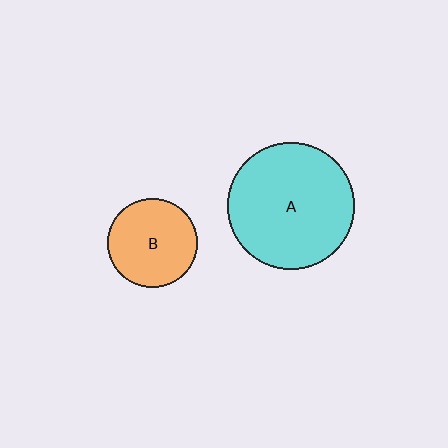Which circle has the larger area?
Circle A (cyan).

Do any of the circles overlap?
No, none of the circles overlap.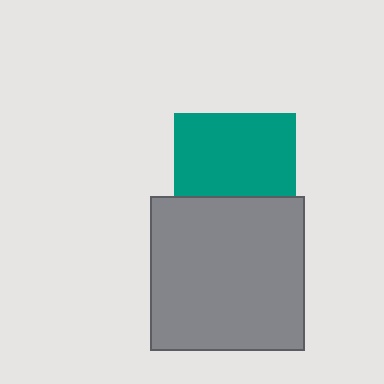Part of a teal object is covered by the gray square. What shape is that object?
It is a square.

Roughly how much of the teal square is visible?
Most of it is visible (roughly 67%).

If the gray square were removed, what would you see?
You would see the complete teal square.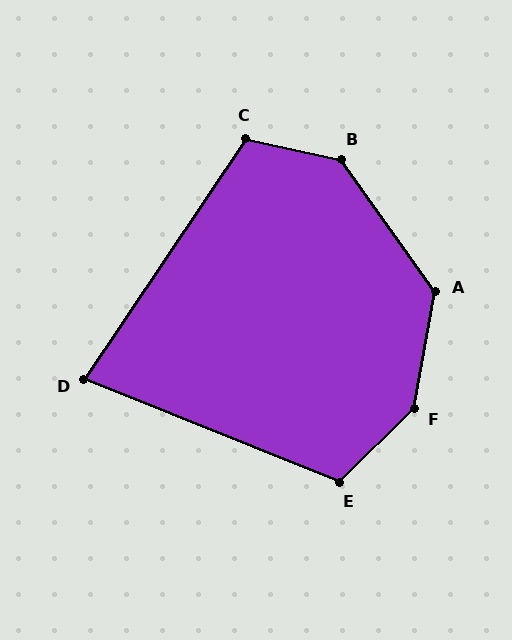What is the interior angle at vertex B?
Approximately 138 degrees (obtuse).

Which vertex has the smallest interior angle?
D, at approximately 78 degrees.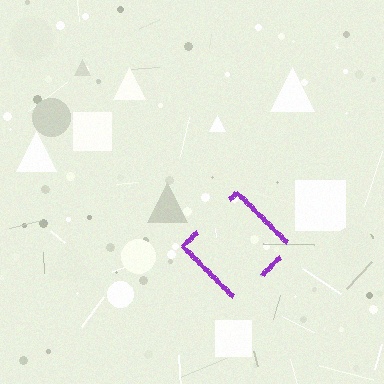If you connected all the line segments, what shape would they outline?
They would outline a diamond.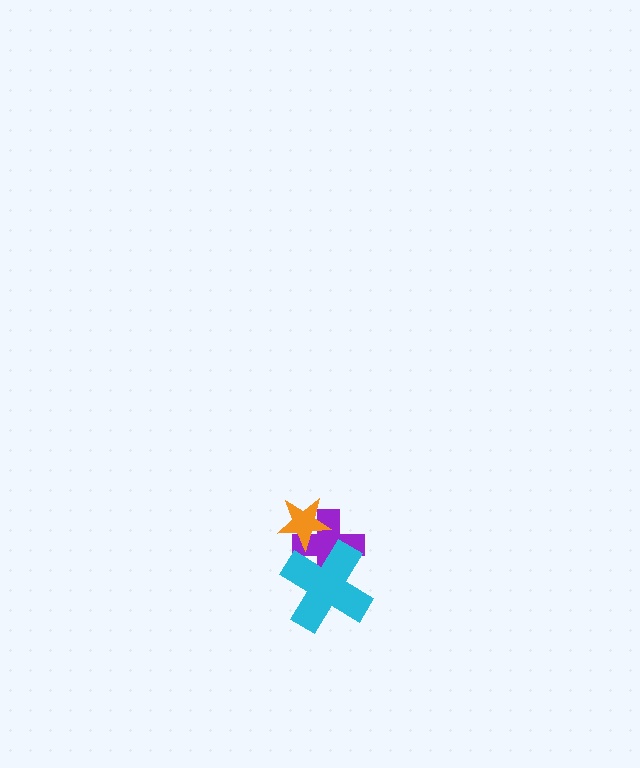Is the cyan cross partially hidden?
No, no other shape covers it.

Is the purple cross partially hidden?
Yes, it is partially covered by another shape.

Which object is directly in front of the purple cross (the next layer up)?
The cyan cross is directly in front of the purple cross.